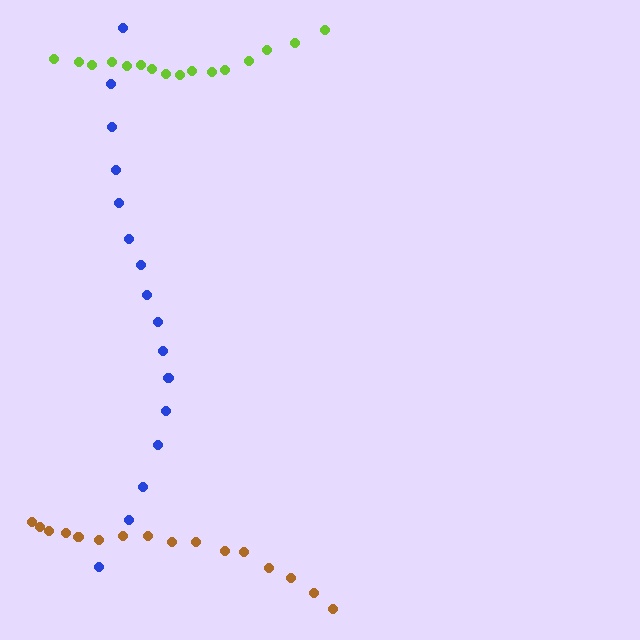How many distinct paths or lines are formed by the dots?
There are 3 distinct paths.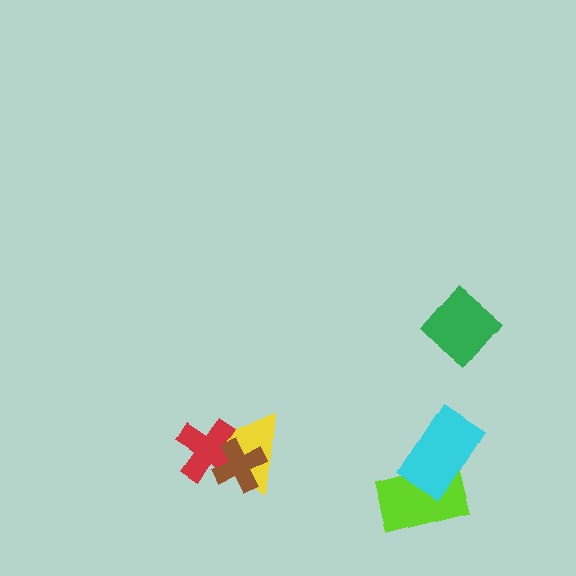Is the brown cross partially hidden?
No, no other shape covers it.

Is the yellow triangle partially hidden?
Yes, it is partially covered by another shape.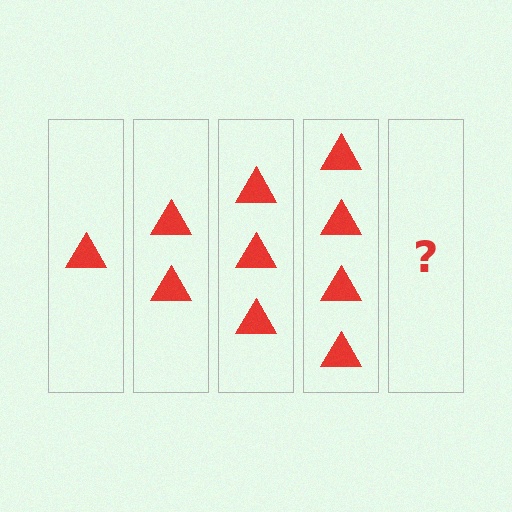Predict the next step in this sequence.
The next step is 5 triangles.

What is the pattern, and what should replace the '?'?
The pattern is that each step adds one more triangle. The '?' should be 5 triangles.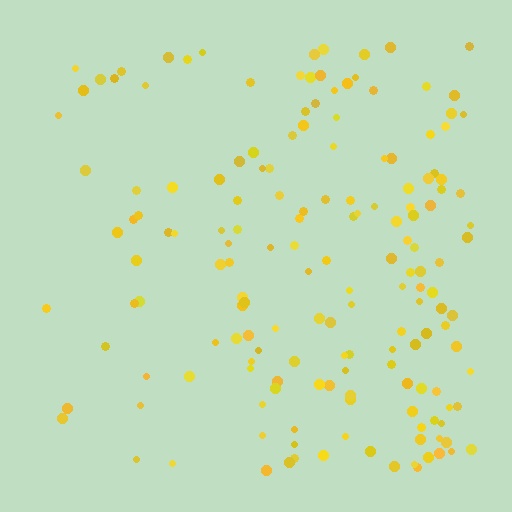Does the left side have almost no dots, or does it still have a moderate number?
Still a moderate number, just noticeably fewer than the right.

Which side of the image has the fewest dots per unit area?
The left.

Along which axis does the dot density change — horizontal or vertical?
Horizontal.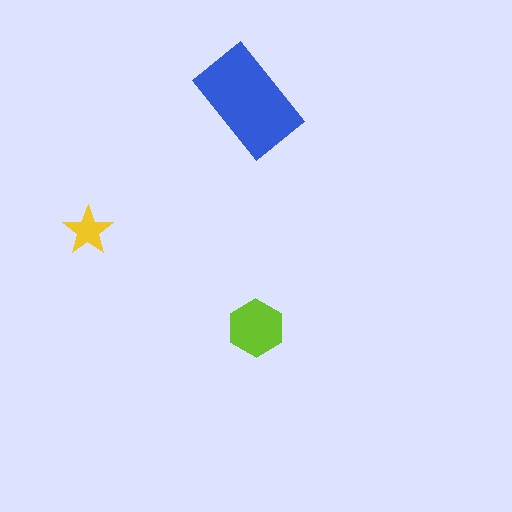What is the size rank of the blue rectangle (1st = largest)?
1st.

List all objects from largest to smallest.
The blue rectangle, the lime hexagon, the yellow star.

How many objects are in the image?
There are 3 objects in the image.